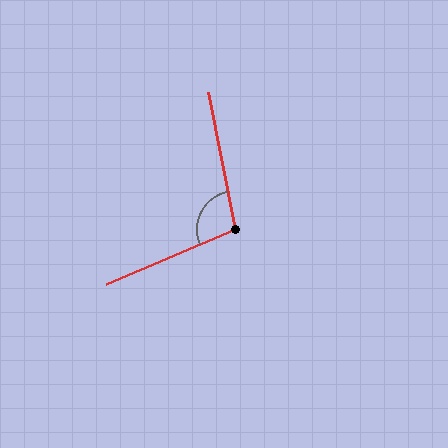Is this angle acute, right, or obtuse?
It is obtuse.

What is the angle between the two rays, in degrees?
Approximately 102 degrees.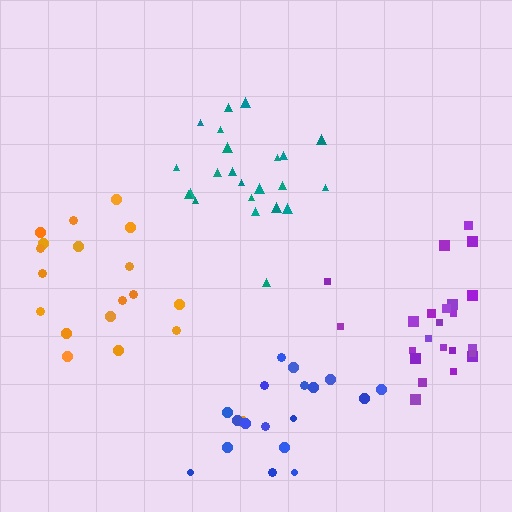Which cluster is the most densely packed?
Purple.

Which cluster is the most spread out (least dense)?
Blue.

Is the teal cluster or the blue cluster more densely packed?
Teal.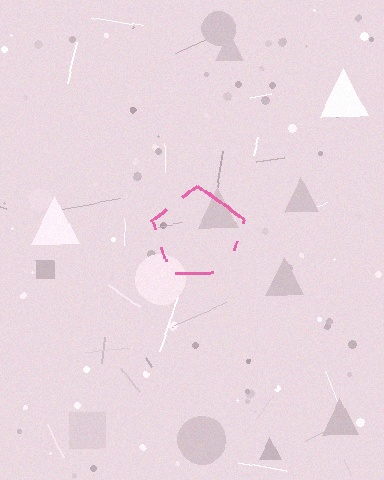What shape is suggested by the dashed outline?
The dashed outline suggests a pentagon.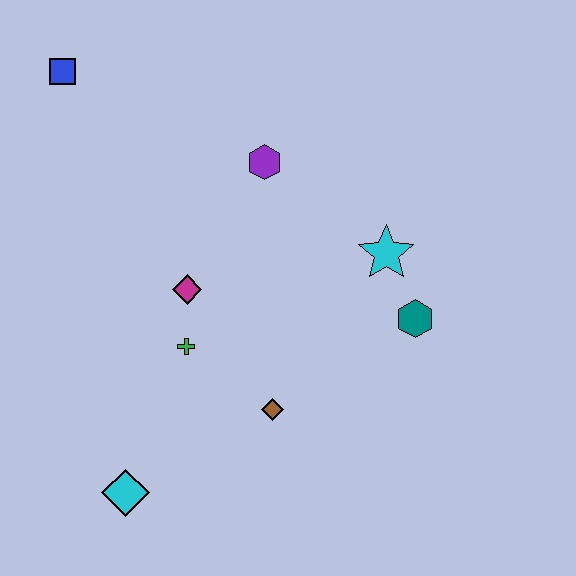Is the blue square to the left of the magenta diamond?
Yes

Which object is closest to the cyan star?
The teal hexagon is closest to the cyan star.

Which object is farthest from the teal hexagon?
The blue square is farthest from the teal hexagon.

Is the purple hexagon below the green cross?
No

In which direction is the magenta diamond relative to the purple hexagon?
The magenta diamond is below the purple hexagon.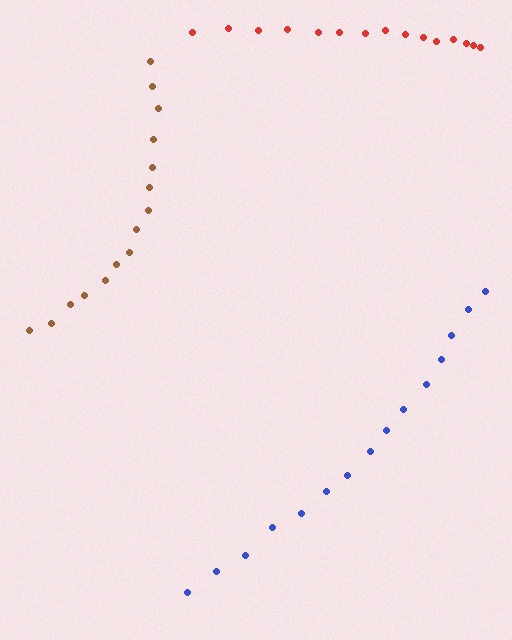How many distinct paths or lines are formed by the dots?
There are 3 distinct paths.